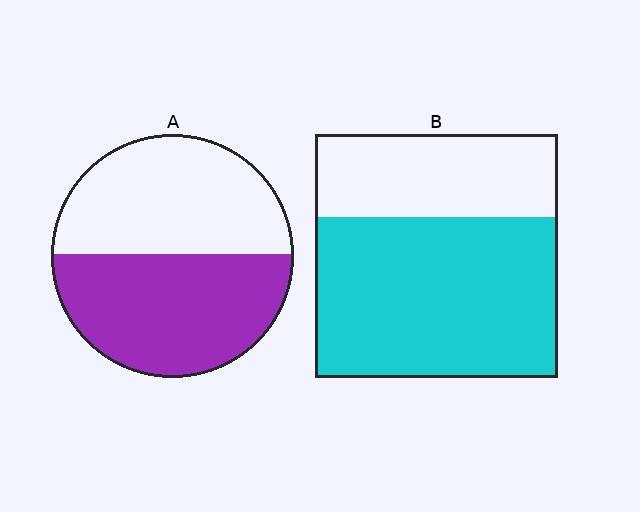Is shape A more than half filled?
Roughly half.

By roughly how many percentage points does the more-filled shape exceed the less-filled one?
By roughly 15 percentage points (B over A).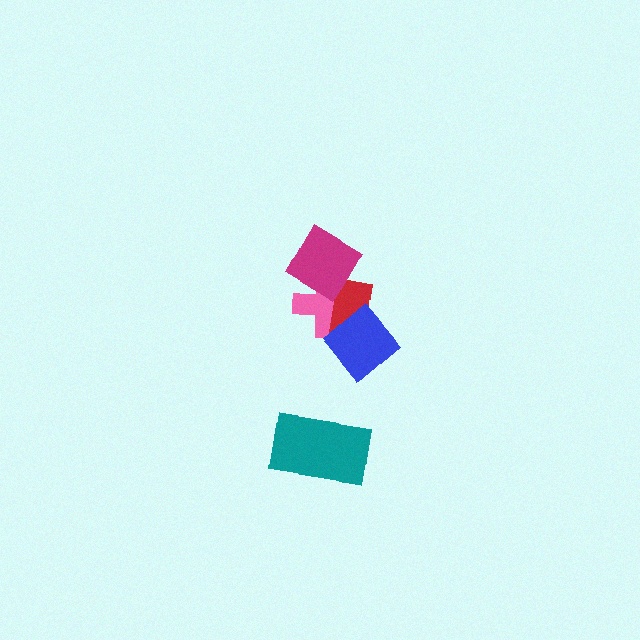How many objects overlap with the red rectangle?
3 objects overlap with the red rectangle.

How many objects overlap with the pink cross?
3 objects overlap with the pink cross.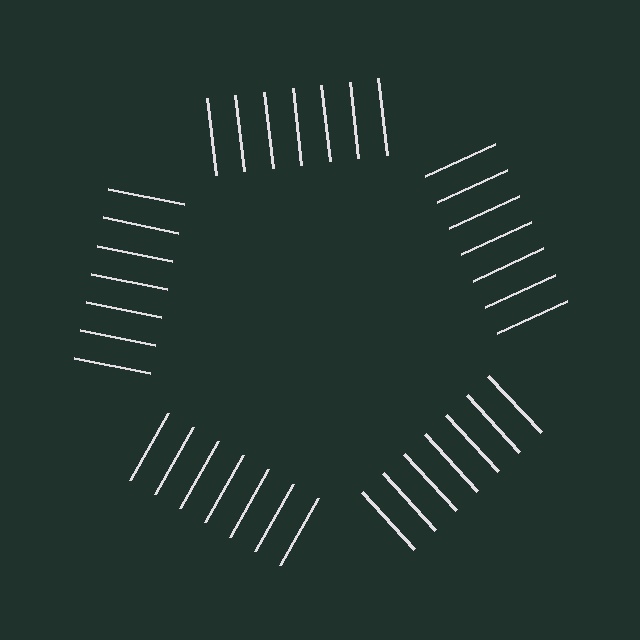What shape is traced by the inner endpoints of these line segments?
An illusory pentagon — the line segments terminate on its edges but no continuous stroke is drawn.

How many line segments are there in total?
35 — 7 along each of the 5 edges.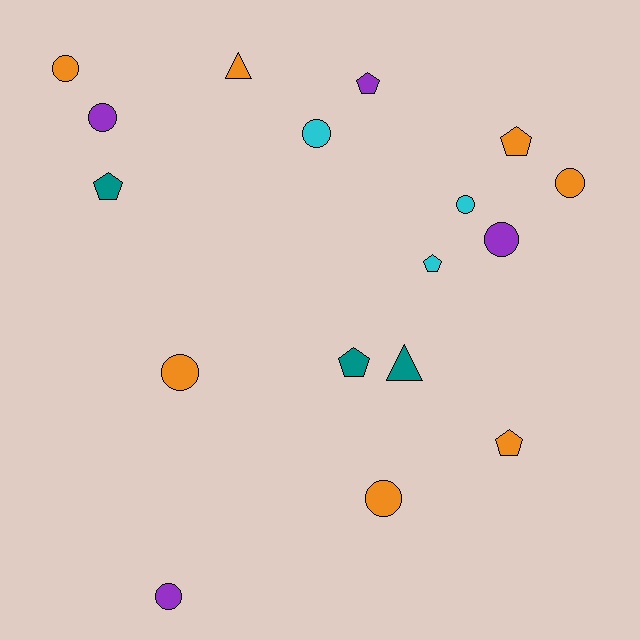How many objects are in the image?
There are 17 objects.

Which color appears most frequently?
Orange, with 7 objects.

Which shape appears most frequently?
Circle, with 9 objects.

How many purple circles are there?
There are 3 purple circles.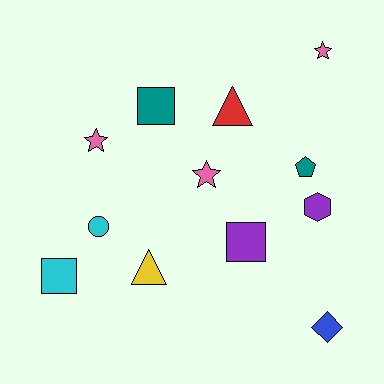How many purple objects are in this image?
There are 2 purple objects.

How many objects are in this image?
There are 12 objects.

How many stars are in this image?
There are 3 stars.